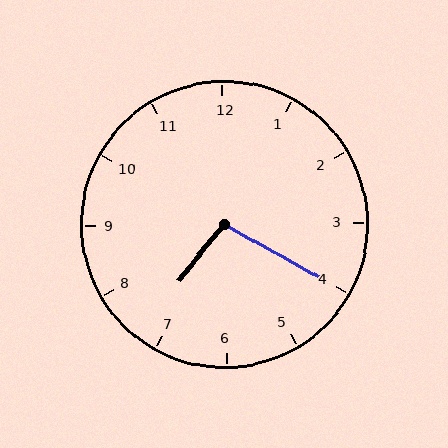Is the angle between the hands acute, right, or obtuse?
It is obtuse.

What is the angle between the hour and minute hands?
Approximately 100 degrees.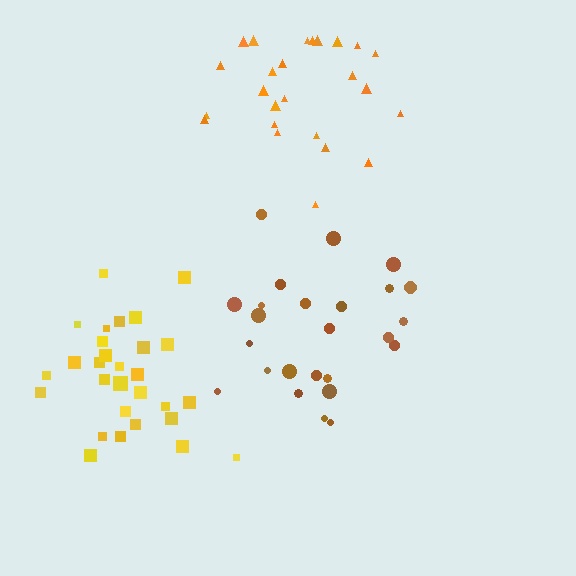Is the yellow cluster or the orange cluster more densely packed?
Yellow.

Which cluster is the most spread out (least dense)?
Brown.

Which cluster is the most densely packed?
Yellow.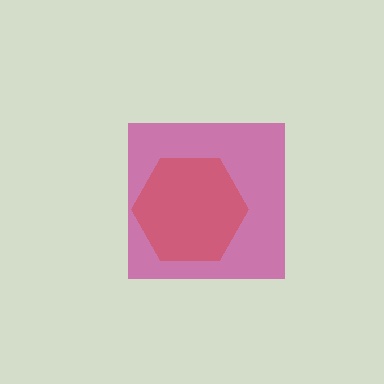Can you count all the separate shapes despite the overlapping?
Yes, there are 2 separate shapes.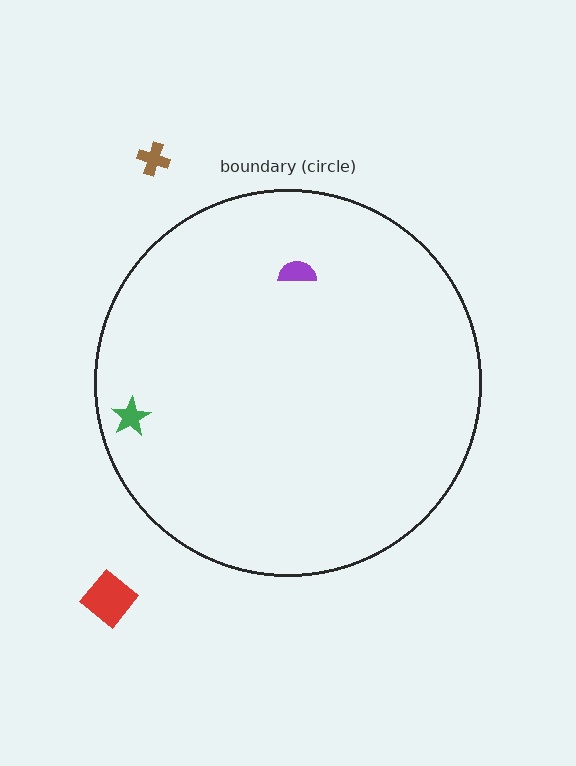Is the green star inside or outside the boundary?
Inside.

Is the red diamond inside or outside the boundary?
Outside.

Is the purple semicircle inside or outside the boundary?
Inside.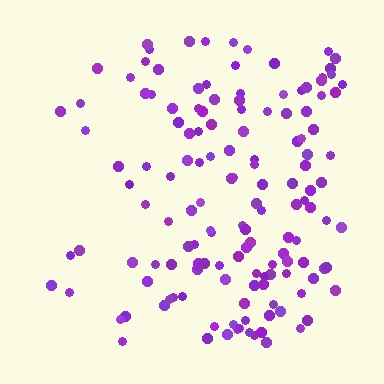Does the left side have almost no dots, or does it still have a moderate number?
Still a moderate number, just noticeably fewer than the right.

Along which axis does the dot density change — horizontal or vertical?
Horizontal.